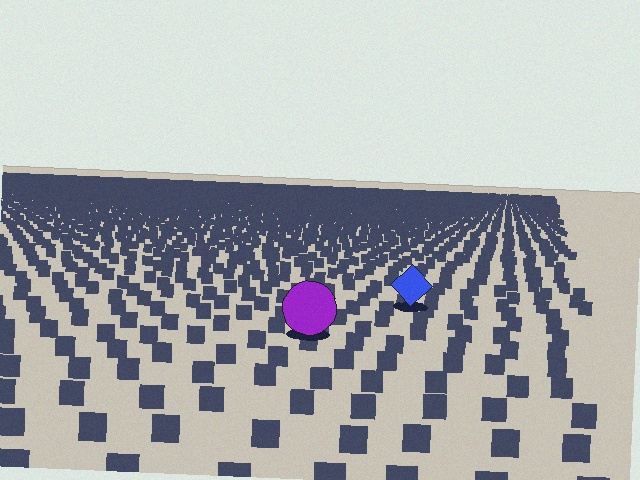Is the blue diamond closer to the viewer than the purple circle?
No. The purple circle is closer — you can tell from the texture gradient: the ground texture is coarser near it.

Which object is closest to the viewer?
The purple circle is closest. The texture marks near it are larger and more spread out.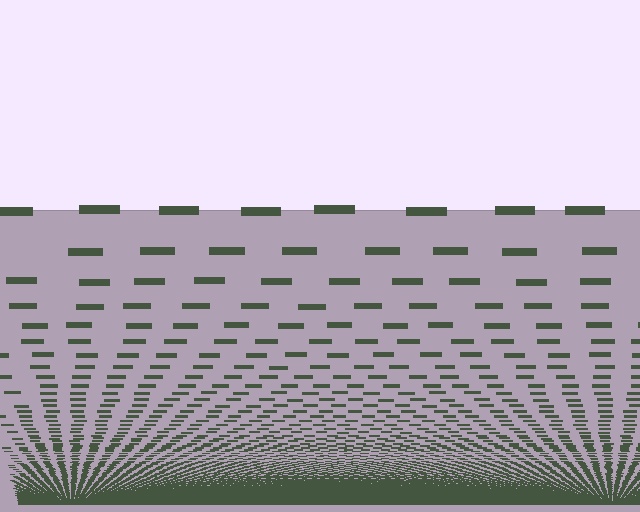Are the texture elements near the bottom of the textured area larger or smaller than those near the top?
Smaller. The gradient is inverted — elements near the bottom are smaller and denser.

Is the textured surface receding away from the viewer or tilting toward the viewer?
The surface appears to tilt toward the viewer. Texture elements get larger and sparser toward the top.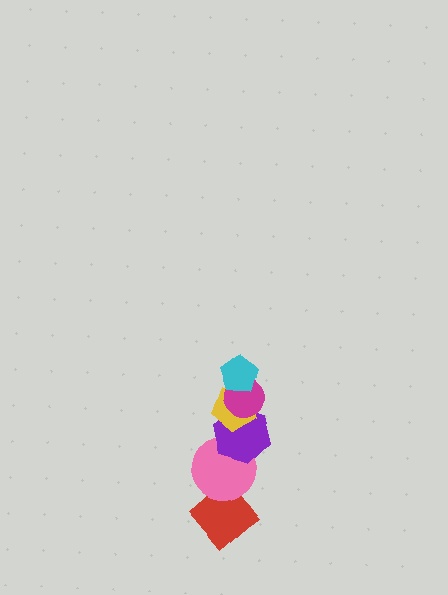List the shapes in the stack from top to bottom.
From top to bottom: the cyan pentagon, the magenta circle, the yellow pentagon, the purple hexagon, the pink circle, the red diamond.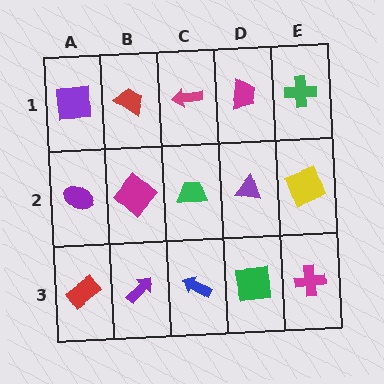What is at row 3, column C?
A blue arrow.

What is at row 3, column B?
A purple arrow.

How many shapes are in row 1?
5 shapes.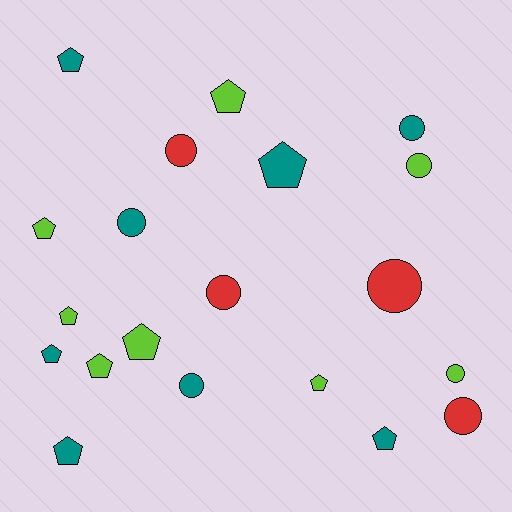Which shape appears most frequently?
Pentagon, with 11 objects.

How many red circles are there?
There are 4 red circles.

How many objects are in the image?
There are 20 objects.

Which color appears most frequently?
Teal, with 8 objects.